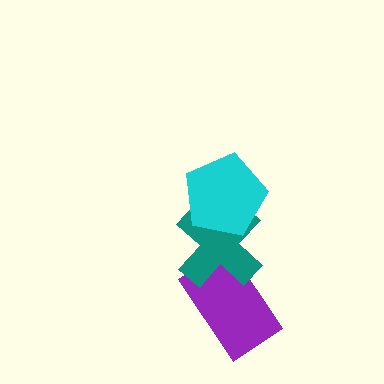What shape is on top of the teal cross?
The cyan pentagon is on top of the teal cross.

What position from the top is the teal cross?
The teal cross is 2nd from the top.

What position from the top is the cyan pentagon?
The cyan pentagon is 1st from the top.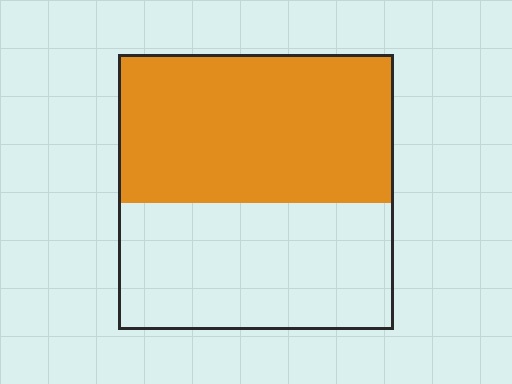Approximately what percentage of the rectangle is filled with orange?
Approximately 55%.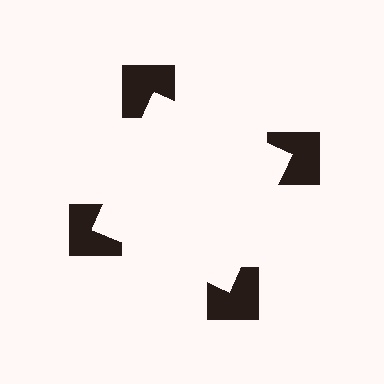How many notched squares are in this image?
There are 4 — one at each vertex of the illusory square.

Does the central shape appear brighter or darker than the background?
It typically appears slightly brighter than the background, even though no actual brightness change is drawn.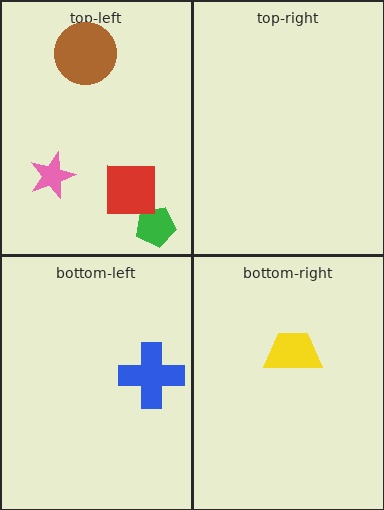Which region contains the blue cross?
The bottom-left region.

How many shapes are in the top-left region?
4.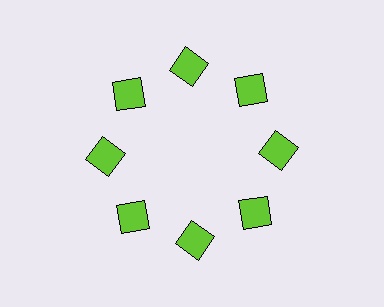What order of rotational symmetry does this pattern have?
This pattern has 8-fold rotational symmetry.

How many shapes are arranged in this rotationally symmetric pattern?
There are 8 shapes, arranged in 8 groups of 1.